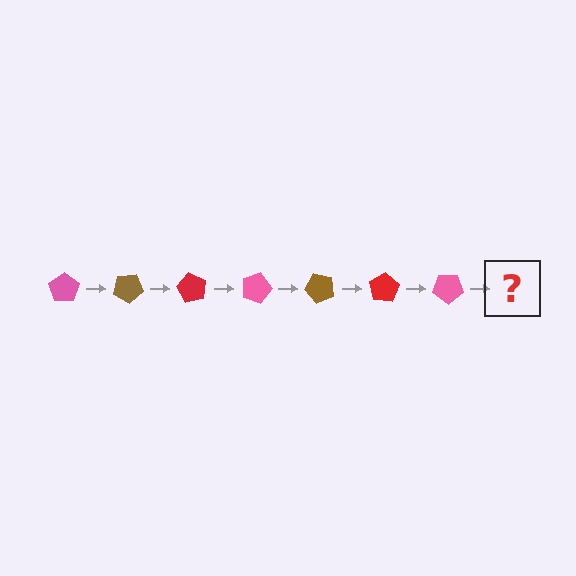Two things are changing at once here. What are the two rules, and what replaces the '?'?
The two rules are that it rotates 30 degrees each step and the color cycles through pink, brown, and red. The '?' should be a brown pentagon, rotated 210 degrees from the start.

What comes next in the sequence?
The next element should be a brown pentagon, rotated 210 degrees from the start.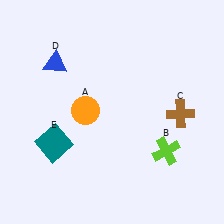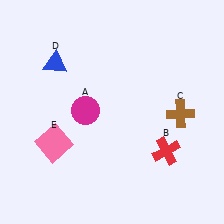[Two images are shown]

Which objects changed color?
A changed from orange to magenta. B changed from lime to red. E changed from teal to pink.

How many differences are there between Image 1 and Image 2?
There are 3 differences between the two images.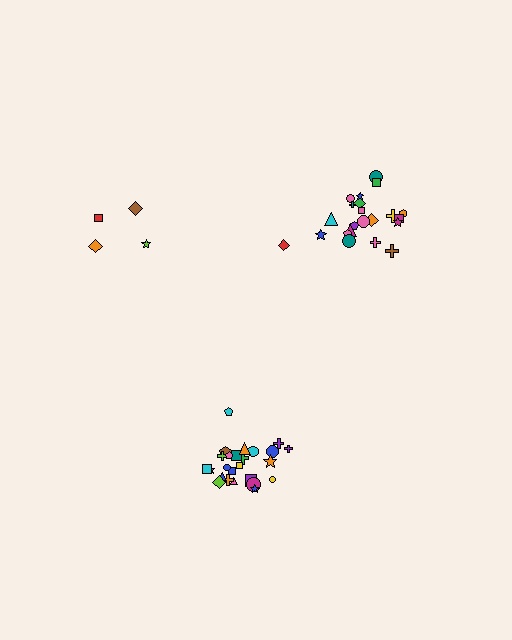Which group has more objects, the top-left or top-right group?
The top-right group.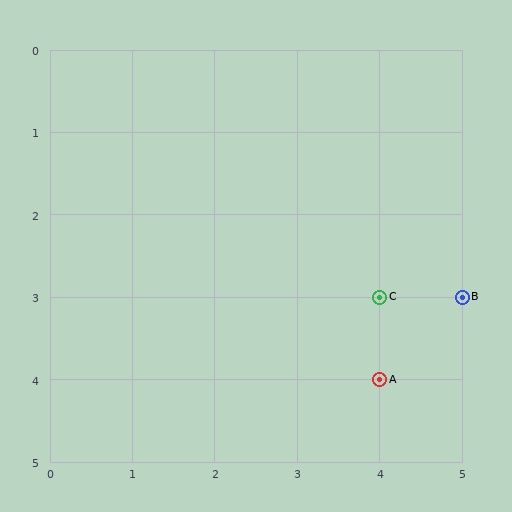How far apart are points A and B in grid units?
Points A and B are 1 column and 1 row apart (about 1.4 grid units diagonally).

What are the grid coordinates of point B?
Point B is at grid coordinates (5, 3).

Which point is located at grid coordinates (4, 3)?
Point C is at (4, 3).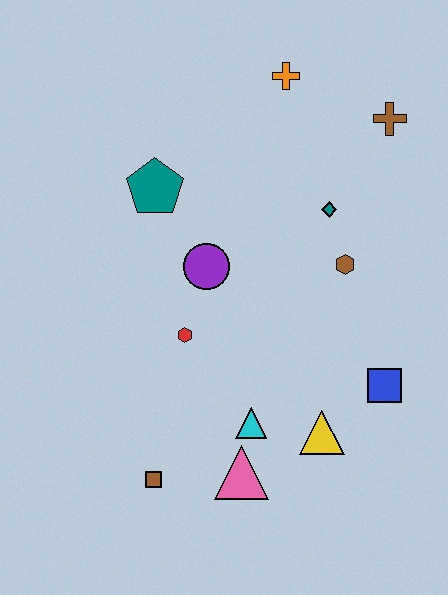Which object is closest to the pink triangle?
The cyan triangle is closest to the pink triangle.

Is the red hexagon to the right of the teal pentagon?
Yes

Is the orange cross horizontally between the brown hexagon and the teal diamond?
No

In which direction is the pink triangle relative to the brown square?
The pink triangle is to the right of the brown square.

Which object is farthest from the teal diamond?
The brown square is farthest from the teal diamond.